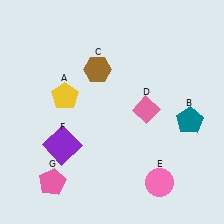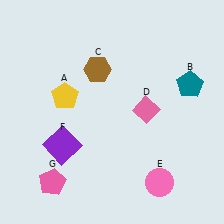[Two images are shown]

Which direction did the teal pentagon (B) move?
The teal pentagon (B) moved up.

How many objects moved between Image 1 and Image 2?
1 object moved between the two images.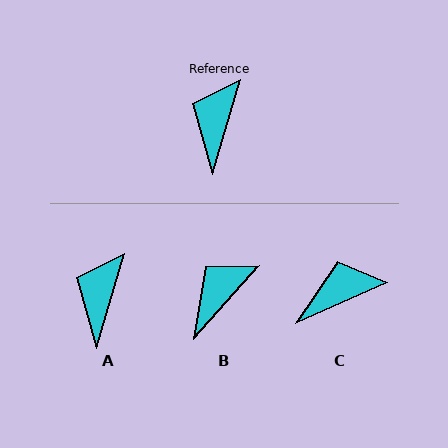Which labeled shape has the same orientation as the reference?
A.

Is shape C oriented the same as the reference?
No, it is off by about 50 degrees.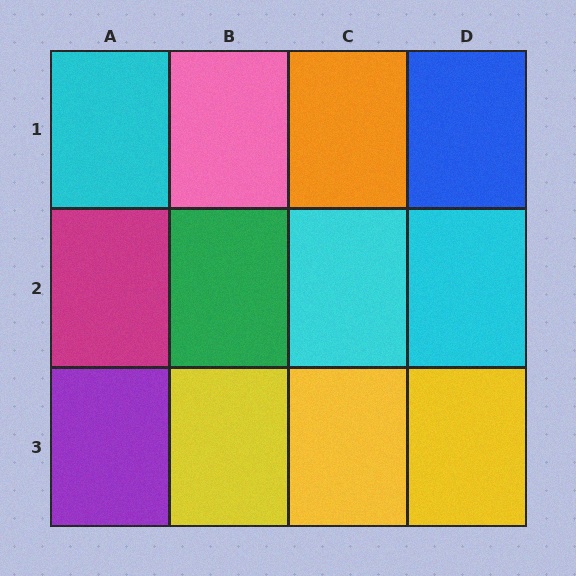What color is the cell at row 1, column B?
Pink.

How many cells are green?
1 cell is green.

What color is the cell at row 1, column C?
Orange.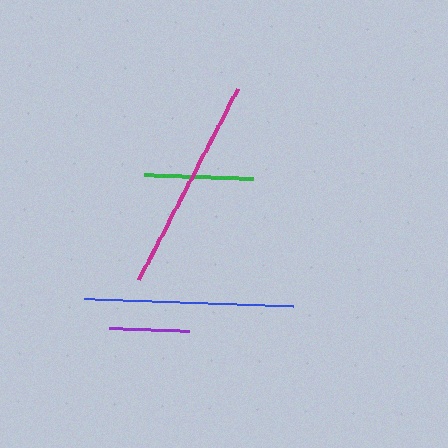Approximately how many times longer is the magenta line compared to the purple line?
The magenta line is approximately 2.7 times the length of the purple line.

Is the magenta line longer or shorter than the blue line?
The magenta line is longer than the blue line.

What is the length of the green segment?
The green segment is approximately 109 pixels long.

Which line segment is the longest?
The magenta line is the longest at approximately 214 pixels.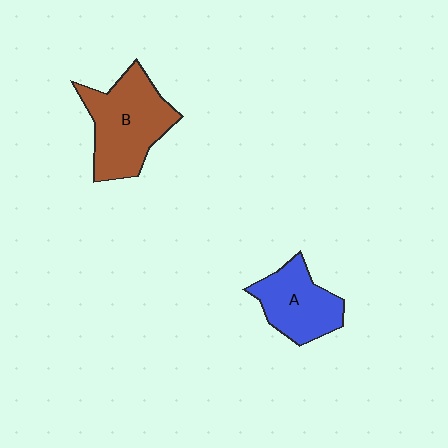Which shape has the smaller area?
Shape A (blue).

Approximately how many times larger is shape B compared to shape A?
Approximately 1.4 times.